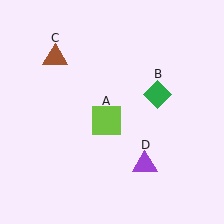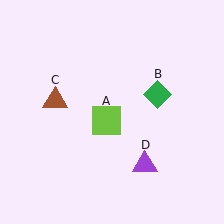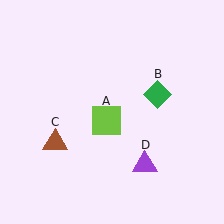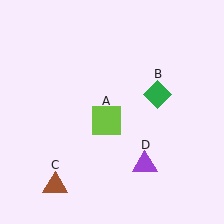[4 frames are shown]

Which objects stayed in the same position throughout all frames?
Lime square (object A) and green diamond (object B) and purple triangle (object D) remained stationary.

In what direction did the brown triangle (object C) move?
The brown triangle (object C) moved down.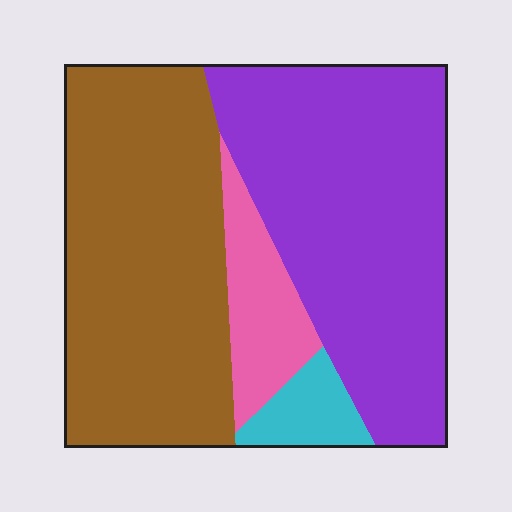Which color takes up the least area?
Cyan, at roughly 5%.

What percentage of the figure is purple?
Purple covers 43% of the figure.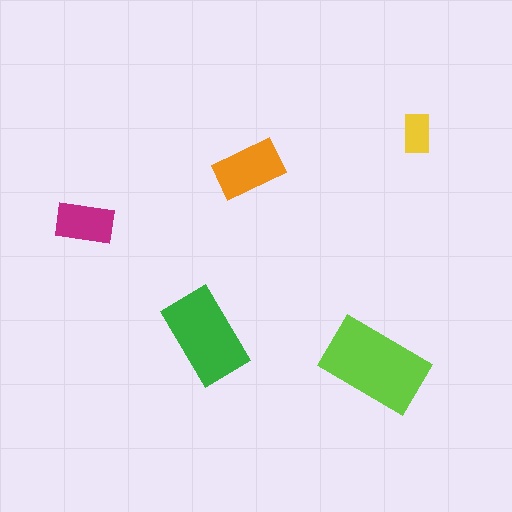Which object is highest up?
The yellow rectangle is topmost.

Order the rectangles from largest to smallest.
the lime one, the green one, the orange one, the magenta one, the yellow one.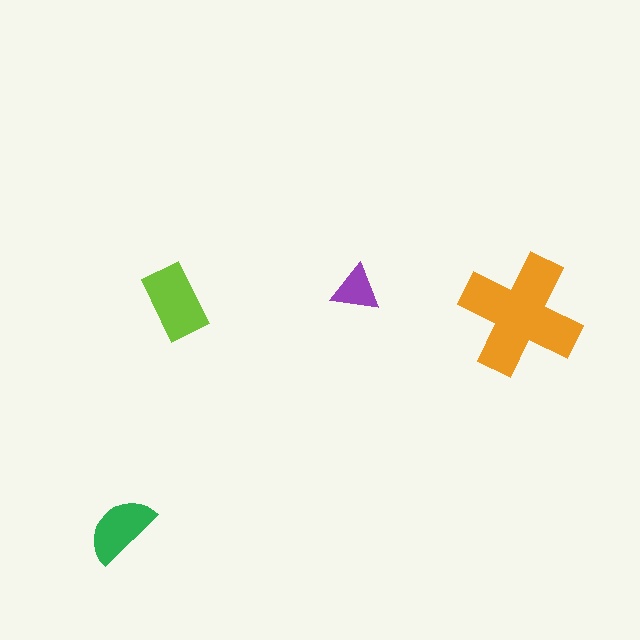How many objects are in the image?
There are 4 objects in the image.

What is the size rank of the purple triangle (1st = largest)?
4th.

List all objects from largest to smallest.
The orange cross, the lime rectangle, the green semicircle, the purple triangle.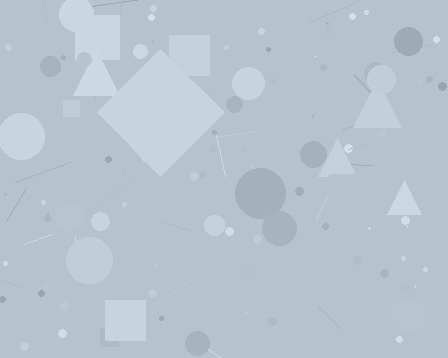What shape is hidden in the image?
A diamond is hidden in the image.